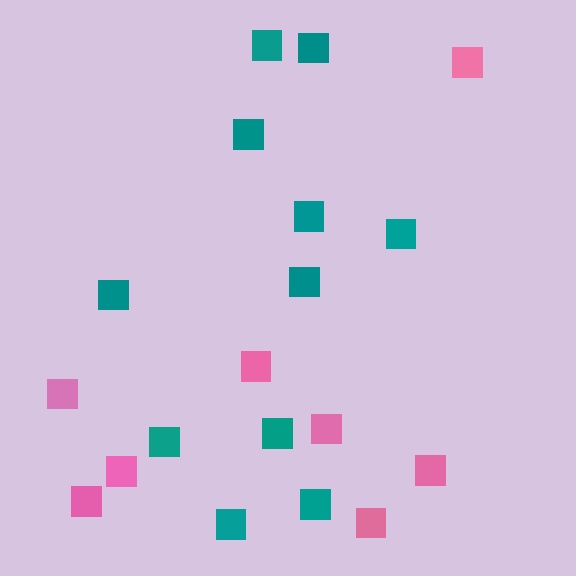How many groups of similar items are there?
There are 2 groups: one group of pink squares (8) and one group of teal squares (11).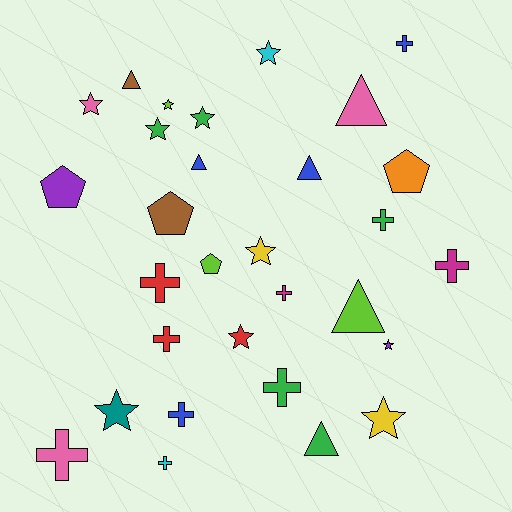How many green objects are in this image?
There are 5 green objects.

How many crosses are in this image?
There are 10 crosses.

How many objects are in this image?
There are 30 objects.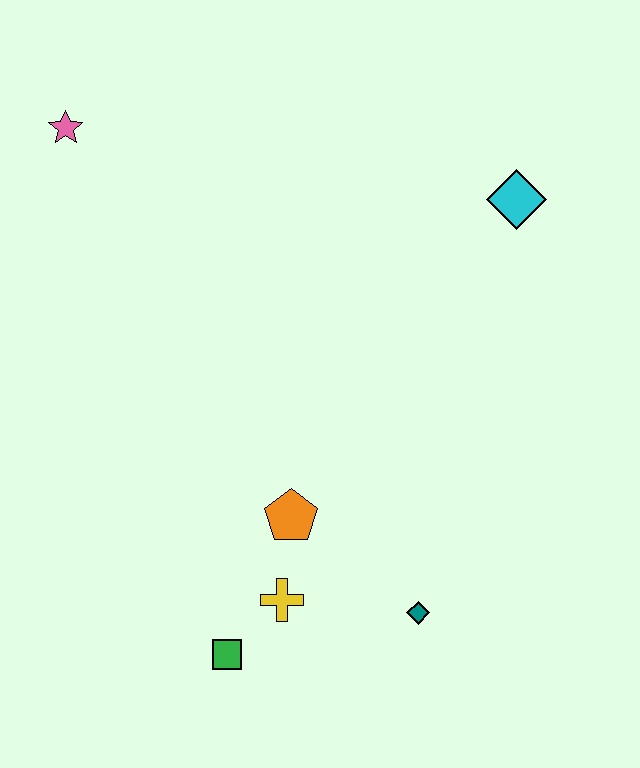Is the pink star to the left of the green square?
Yes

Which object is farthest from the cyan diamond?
The green square is farthest from the cyan diamond.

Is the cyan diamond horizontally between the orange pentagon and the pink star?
No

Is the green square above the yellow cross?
No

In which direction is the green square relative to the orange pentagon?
The green square is below the orange pentagon.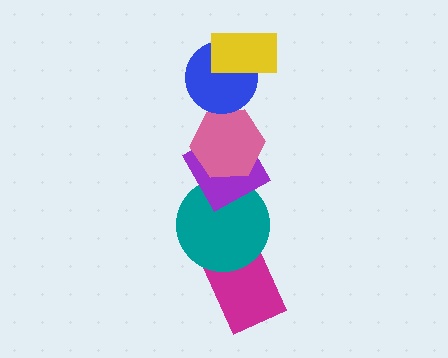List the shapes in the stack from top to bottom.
From top to bottom: the yellow rectangle, the blue circle, the pink hexagon, the purple diamond, the teal circle, the magenta rectangle.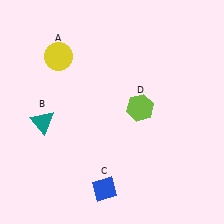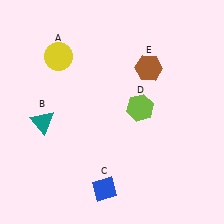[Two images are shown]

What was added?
A brown hexagon (E) was added in Image 2.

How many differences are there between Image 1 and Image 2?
There is 1 difference between the two images.